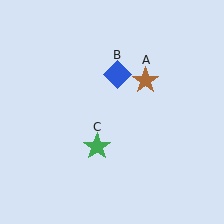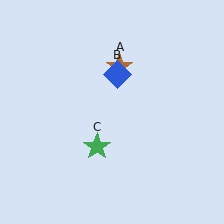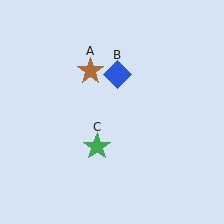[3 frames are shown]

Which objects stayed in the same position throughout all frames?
Blue diamond (object B) and green star (object C) remained stationary.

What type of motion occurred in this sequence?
The brown star (object A) rotated counterclockwise around the center of the scene.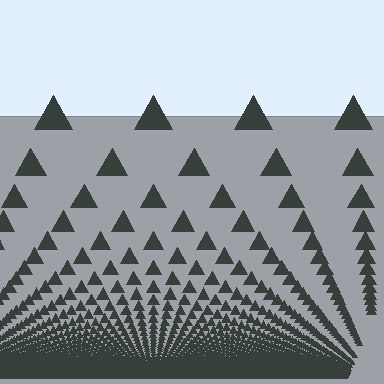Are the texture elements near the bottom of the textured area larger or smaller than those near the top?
Smaller. The gradient is inverted — elements near the bottom are smaller and denser.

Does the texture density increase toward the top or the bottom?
Density increases toward the bottom.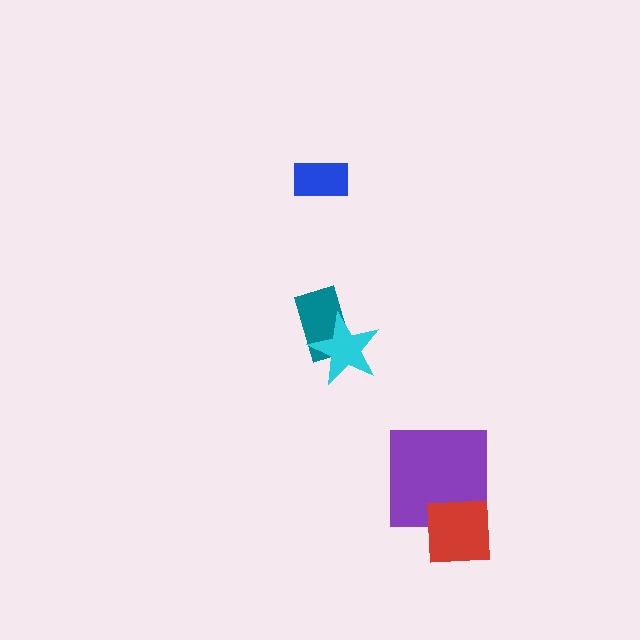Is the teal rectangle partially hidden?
Yes, it is partially covered by another shape.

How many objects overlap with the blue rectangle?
0 objects overlap with the blue rectangle.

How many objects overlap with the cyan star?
1 object overlaps with the cyan star.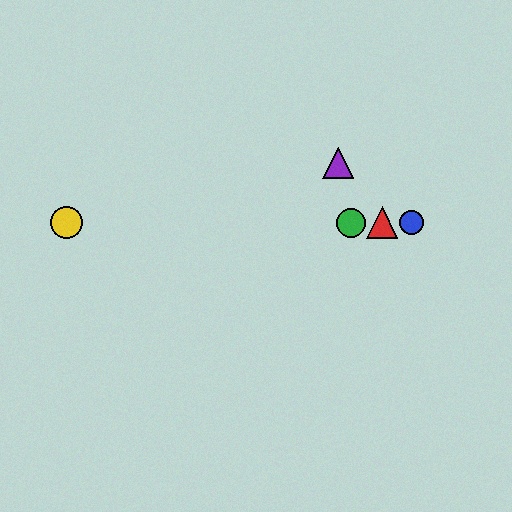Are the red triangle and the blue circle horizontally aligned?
Yes, both are at y≈223.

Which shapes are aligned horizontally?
The red triangle, the blue circle, the green circle, the yellow circle are aligned horizontally.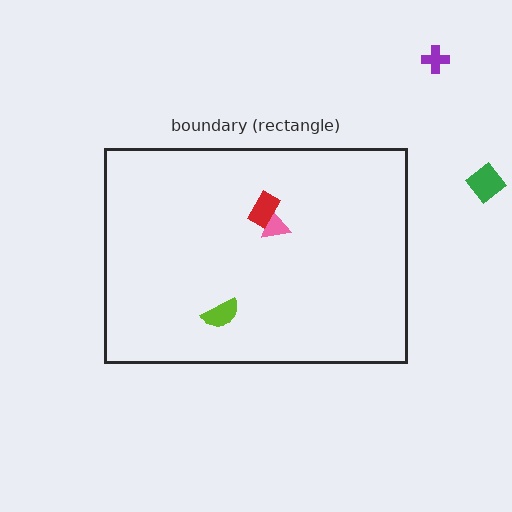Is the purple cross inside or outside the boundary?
Outside.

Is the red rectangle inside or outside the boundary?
Inside.